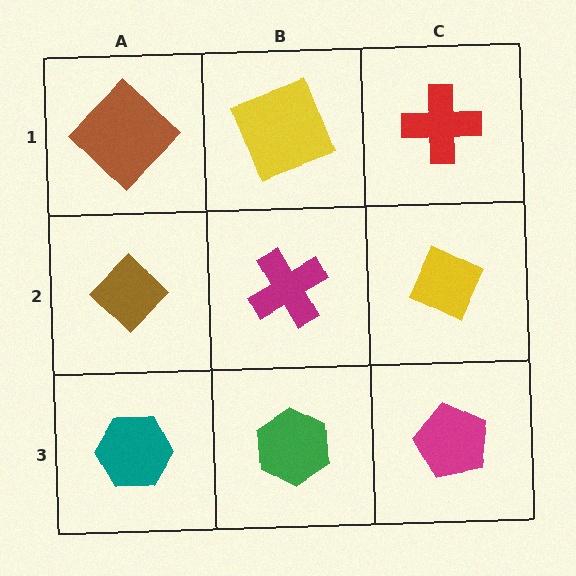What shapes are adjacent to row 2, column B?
A yellow square (row 1, column B), a green hexagon (row 3, column B), a brown diamond (row 2, column A), a yellow diamond (row 2, column C).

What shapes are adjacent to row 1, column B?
A magenta cross (row 2, column B), a brown diamond (row 1, column A), a red cross (row 1, column C).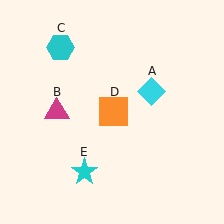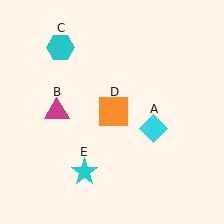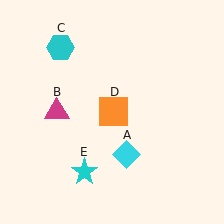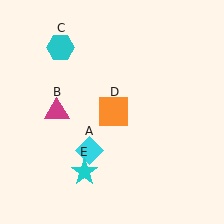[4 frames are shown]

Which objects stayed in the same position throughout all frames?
Magenta triangle (object B) and cyan hexagon (object C) and orange square (object D) and cyan star (object E) remained stationary.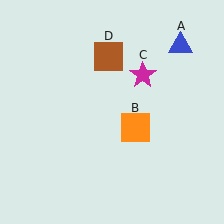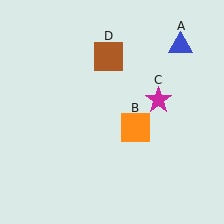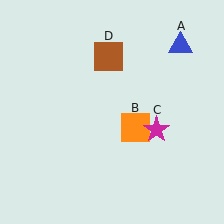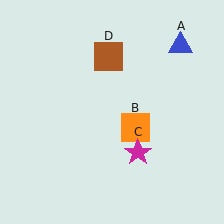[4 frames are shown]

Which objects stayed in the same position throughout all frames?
Blue triangle (object A) and orange square (object B) and brown square (object D) remained stationary.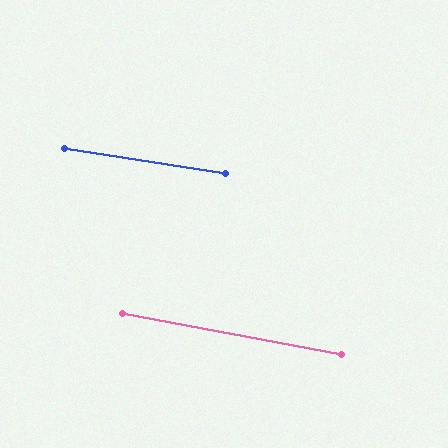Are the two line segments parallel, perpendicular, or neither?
Parallel — their directions differ by only 1.8°.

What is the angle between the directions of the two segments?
Approximately 2 degrees.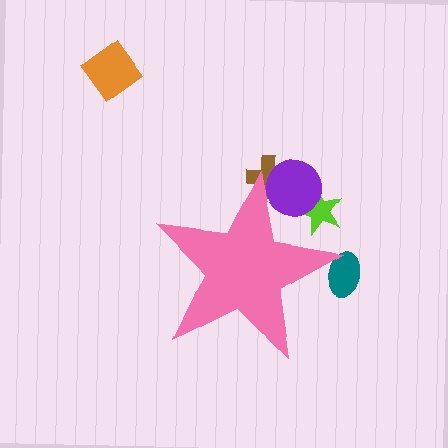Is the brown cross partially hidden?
Yes, the brown cross is partially hidden behind the pink star.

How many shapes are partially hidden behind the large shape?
4 shapes are partially hidden.